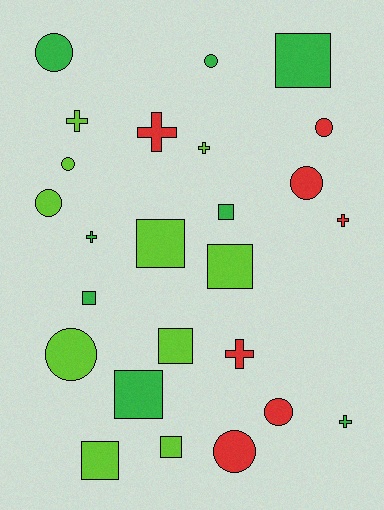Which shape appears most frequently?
Square, with 9 objects.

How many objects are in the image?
There are 25 objects.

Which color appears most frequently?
Lime, with 10 objects.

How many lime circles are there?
There are 3 lime circles.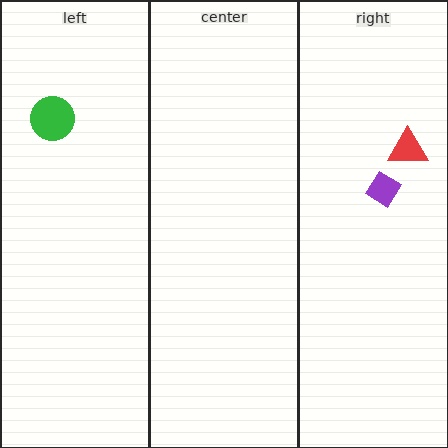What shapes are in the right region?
The purple diamond, the red triangle.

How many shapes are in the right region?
2.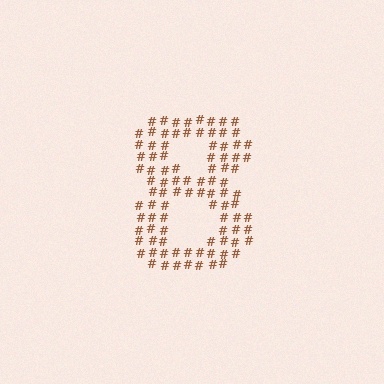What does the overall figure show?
The overall figure shows the digit 8.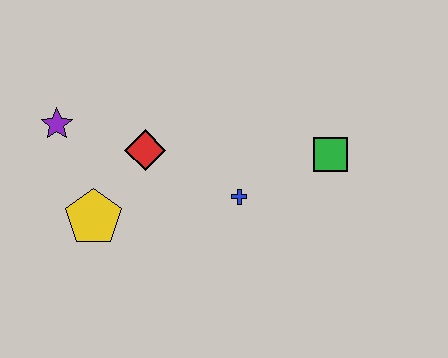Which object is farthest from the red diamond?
The green square is farthest from the red diamond.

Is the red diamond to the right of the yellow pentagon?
Yes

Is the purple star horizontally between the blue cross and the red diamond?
No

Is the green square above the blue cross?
Yes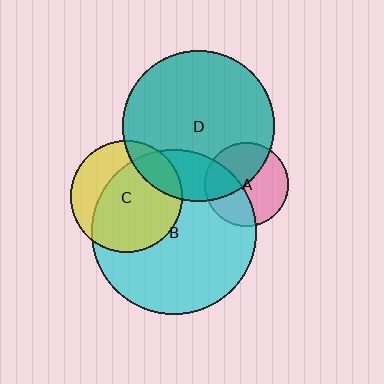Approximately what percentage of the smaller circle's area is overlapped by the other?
Approximately 45%.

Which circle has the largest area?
Circle B (cyan).